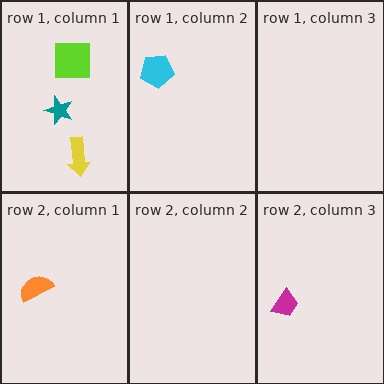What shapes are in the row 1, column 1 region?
The lime square, the teal star, the yellow arrow.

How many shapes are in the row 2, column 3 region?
1.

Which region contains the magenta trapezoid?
The row 2, column 3 region.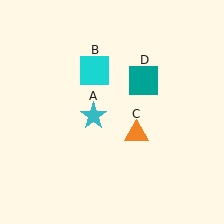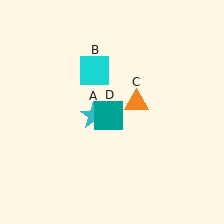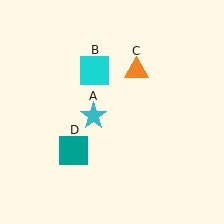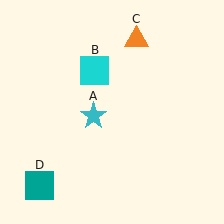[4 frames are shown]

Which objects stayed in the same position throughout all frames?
Cyan star (object A) and cyan square (object B) remained stationary.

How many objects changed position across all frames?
2 objects changed position: orange triangle (object C), teal square (object D).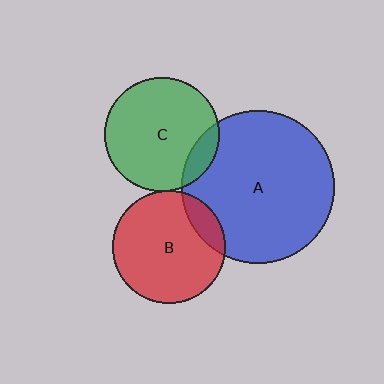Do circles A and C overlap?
Yes.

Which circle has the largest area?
Circle A (blue).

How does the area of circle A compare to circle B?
Approximately 1.8 times.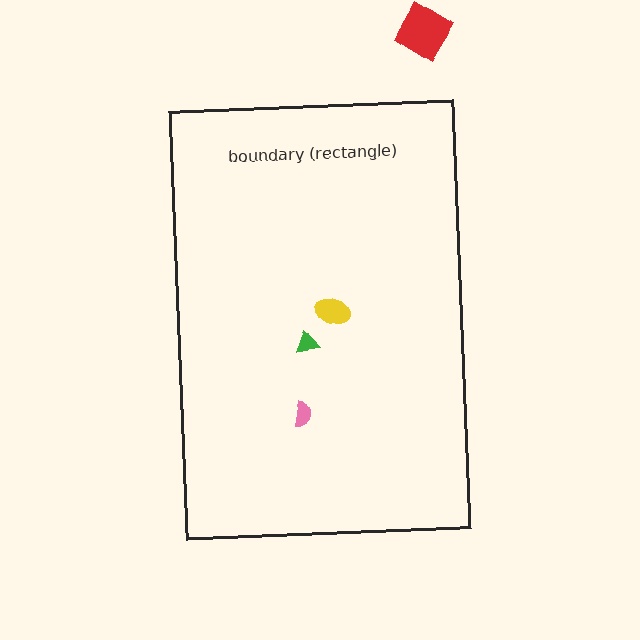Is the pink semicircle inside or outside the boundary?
Inside.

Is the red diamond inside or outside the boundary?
Outside.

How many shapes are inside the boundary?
3 inside, 1 outside.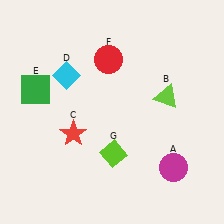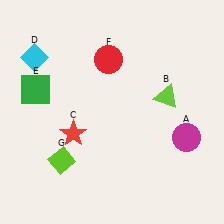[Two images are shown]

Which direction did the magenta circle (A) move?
The magenta circle (A) moved up.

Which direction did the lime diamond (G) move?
The lime diamond (G) moved left.